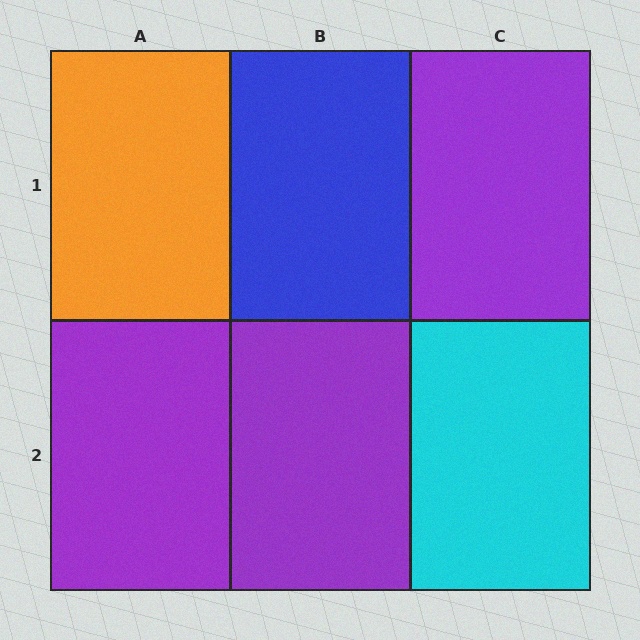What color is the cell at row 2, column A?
Purple.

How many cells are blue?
1 cell is blue.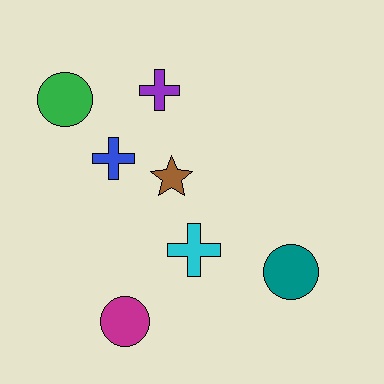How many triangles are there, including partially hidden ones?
There are no triangles.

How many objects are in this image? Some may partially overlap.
There are 7 objects.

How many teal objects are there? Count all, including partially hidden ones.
There is 1 teal object.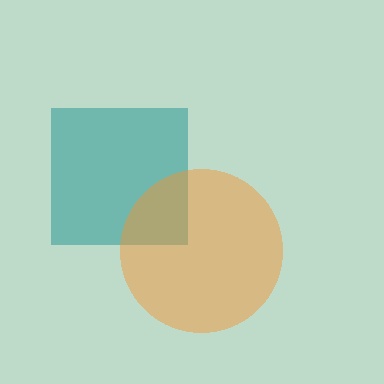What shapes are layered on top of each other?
The layered shapes are: a teal square, an orange circle.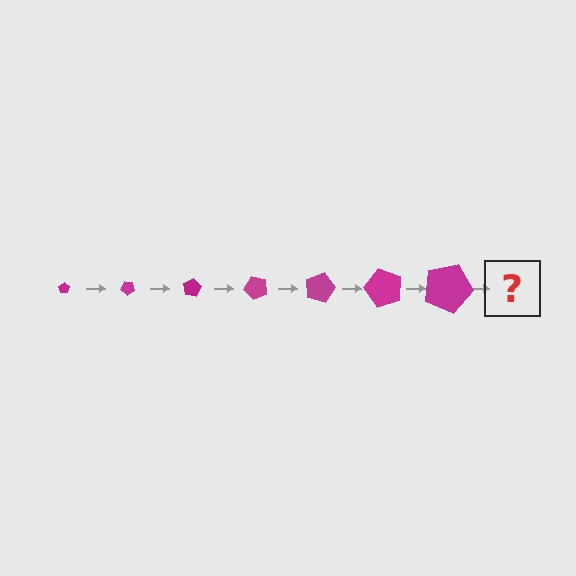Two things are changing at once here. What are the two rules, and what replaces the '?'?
The two rules are that the pentagon grows larger each step and it rotates 40 degrees each step. The '?' should be a pentagon, larger than the previous one and rotated 280 degrees from the start.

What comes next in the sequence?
The next element should be a pentagon, larger than the previous one and rotated 280 degrees from the start.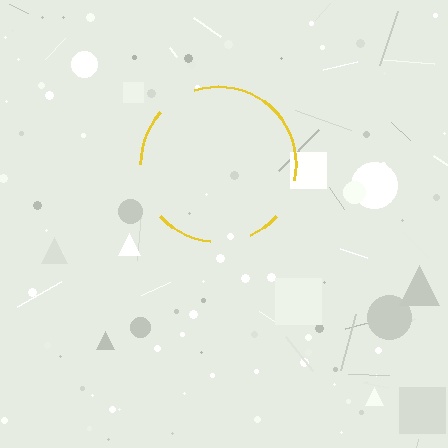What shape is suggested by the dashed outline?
The dashed outline suggests a circle.